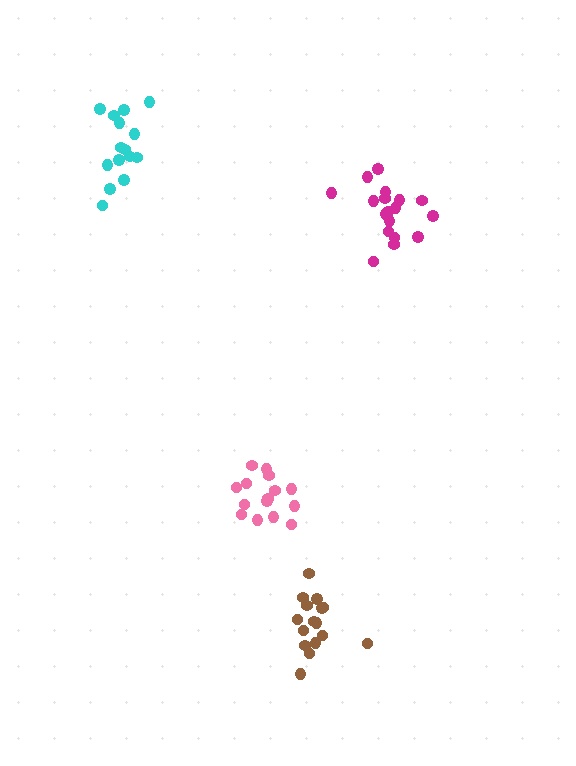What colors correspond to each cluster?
The clusters are colored: pink, cyan, magenta, brown.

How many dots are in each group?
Group 1: 15 dots, Group 2: 15 dots, Group 3: 18 dots, Group 4: 16 dots (64 total).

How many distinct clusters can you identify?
There are 4 distinct clusters.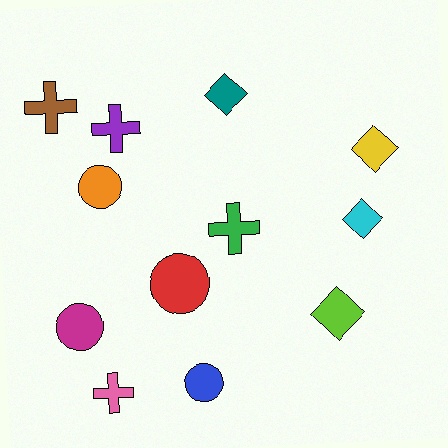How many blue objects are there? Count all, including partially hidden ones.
There is 1 blue object.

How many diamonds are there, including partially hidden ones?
There are 4 diamonds.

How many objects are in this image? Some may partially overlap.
There are 12 objects.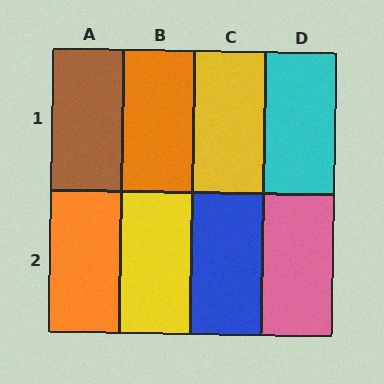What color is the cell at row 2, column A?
Orange.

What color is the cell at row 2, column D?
Pink.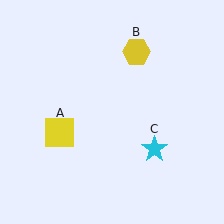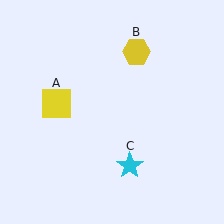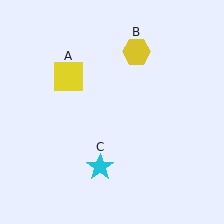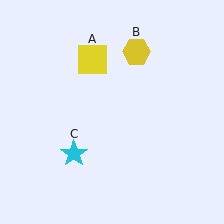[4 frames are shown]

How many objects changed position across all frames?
2 objects changed position: yellow square (object A), cyan star (object C).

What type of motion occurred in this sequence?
The yellow square (object A), cyan star (object C) rotated clockwise around the center of the scene.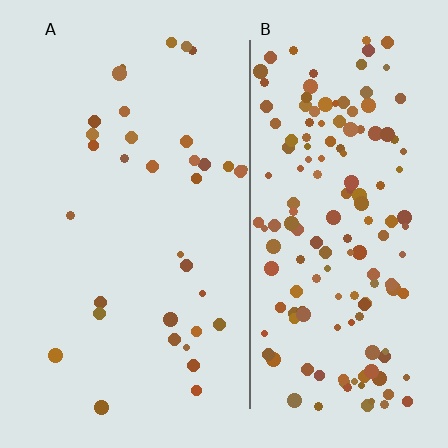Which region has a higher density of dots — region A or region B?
B (the right).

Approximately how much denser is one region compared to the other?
Approximately 4.7× — region B over region A.